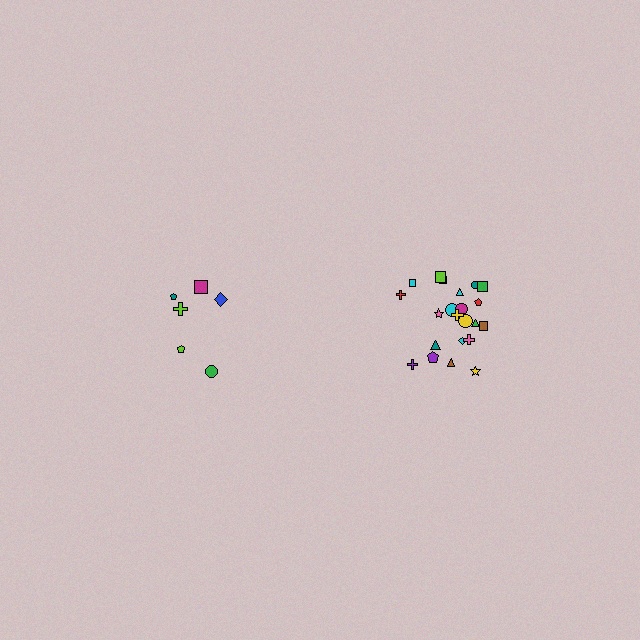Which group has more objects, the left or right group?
The right group.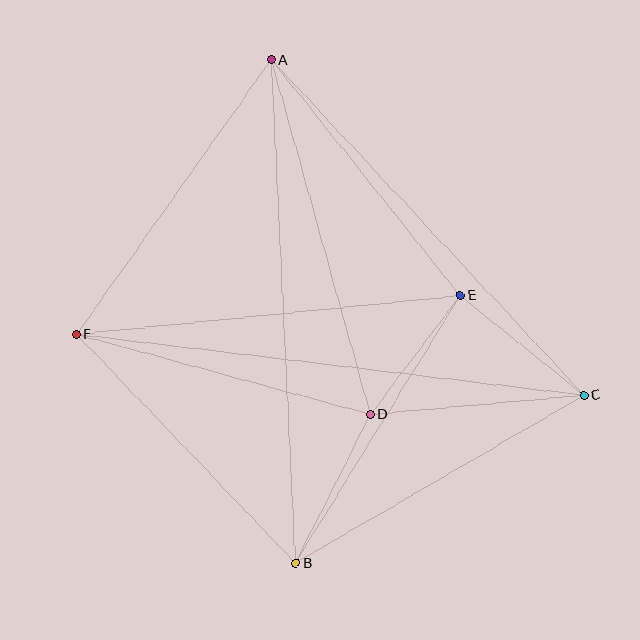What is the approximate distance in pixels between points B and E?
The distance between B and E is approximately 315 pixels.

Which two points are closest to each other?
Points D and E are closest to each other.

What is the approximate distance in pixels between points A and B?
The distance between A and B is approximately 504 pixels.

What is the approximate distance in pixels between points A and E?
The distance between A and E is approximately 302 pixels.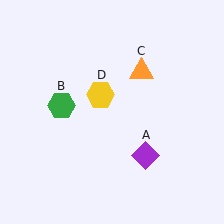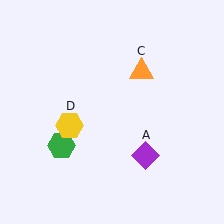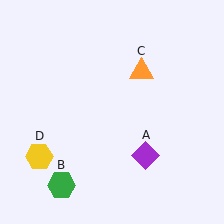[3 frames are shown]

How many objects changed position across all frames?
2 objects changed position: green hexagon (object B), yellow hexagon (object D).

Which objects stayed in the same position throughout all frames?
Purple diamond (object A) and orange triangle (object C) remained stationary.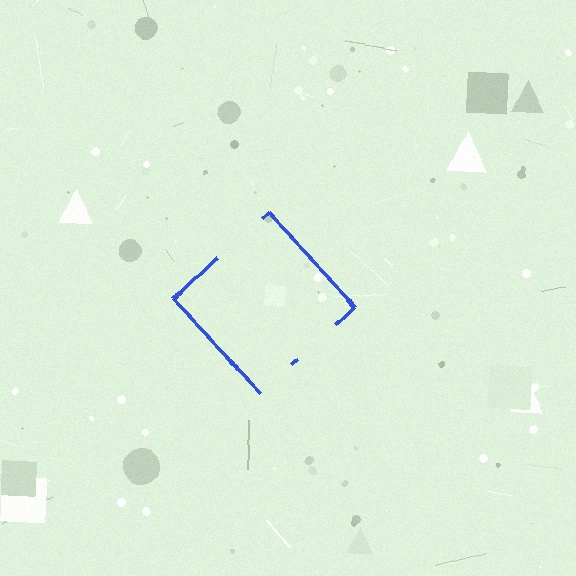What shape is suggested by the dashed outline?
The dashed outline suggests a diamond.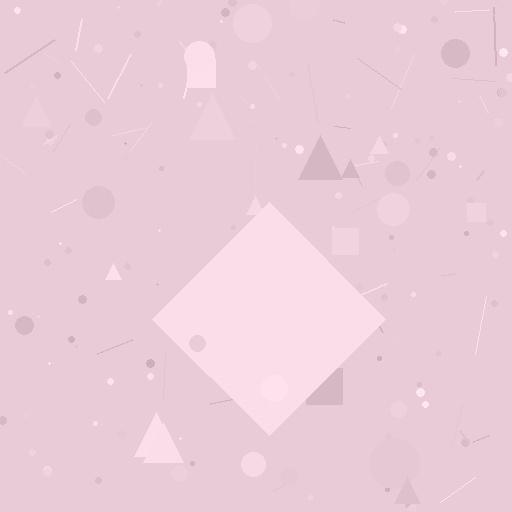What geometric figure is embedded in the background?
A diamond is embedded in the background.